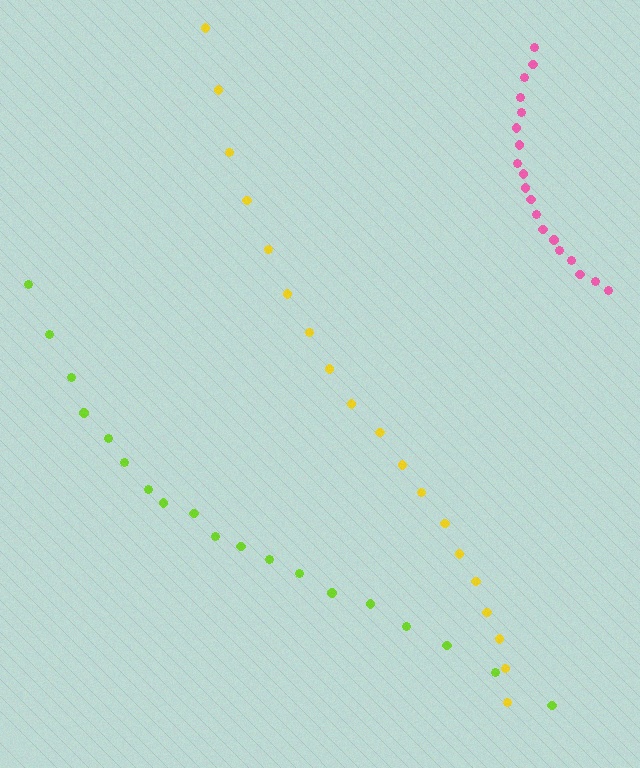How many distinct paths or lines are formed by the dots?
There are 3 distinct paths.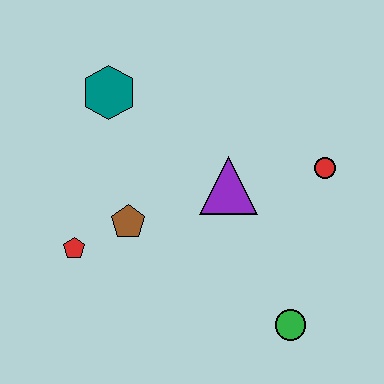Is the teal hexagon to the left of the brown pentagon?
Yes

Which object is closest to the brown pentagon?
The red pentagon is closest to the brown pentagon.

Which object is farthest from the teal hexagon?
The green circle is farthest from the teal hexagon.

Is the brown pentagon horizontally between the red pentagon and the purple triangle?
Yes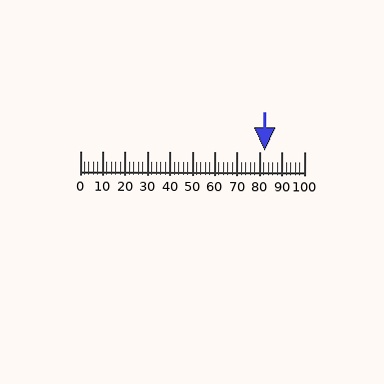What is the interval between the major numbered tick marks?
The major tick marks are spaced 10 units apart.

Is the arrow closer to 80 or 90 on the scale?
The arrow is closer to 80.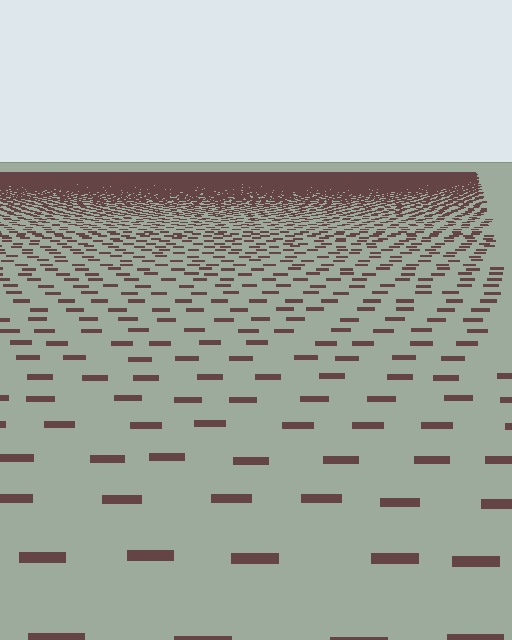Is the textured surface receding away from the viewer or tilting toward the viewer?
The surface is receding away from the viewer. Texture elements get smaller and denser toward the top.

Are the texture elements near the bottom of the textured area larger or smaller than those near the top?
Larger. Near the bottom, elements are closer to the viewer and appear at a bigger on-screen size.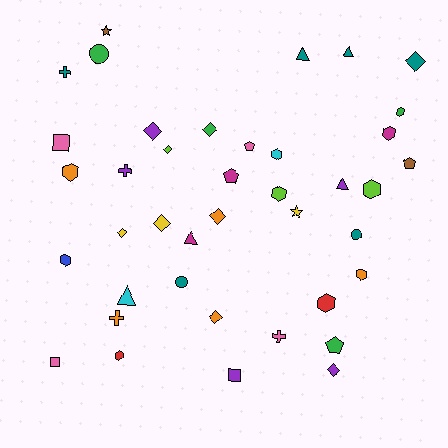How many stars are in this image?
There are 2 stars.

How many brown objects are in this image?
There are 2 brown objects.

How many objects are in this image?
There are 40 objects.